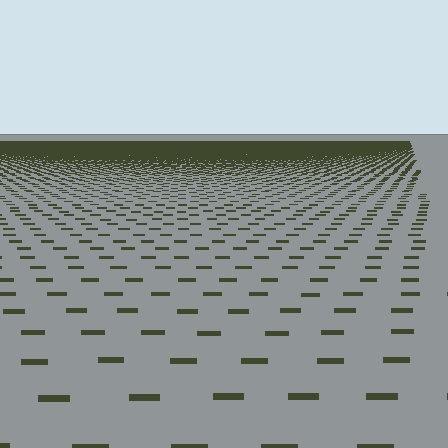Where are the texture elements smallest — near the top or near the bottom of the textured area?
Near the top.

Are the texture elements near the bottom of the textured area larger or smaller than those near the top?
Larger. Near the bottom, elements are closer to the viewer and appear at a bigger on-screen size.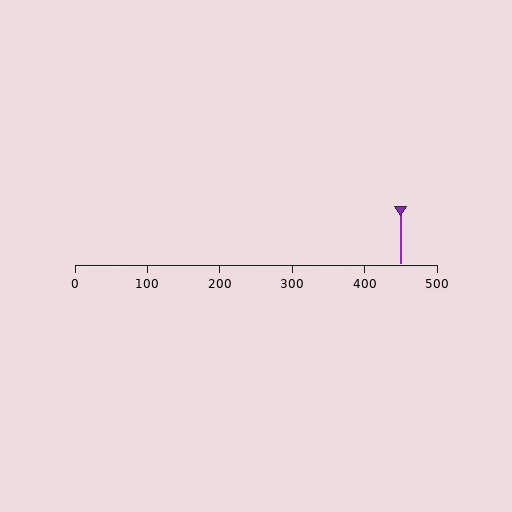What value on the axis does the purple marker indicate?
The marker indicates approximately 450.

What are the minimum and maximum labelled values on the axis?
The axis runs from 0 to 500.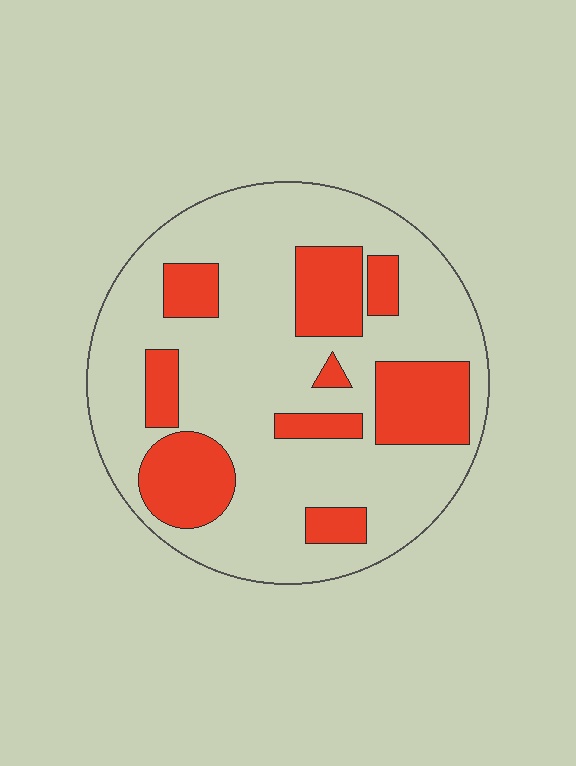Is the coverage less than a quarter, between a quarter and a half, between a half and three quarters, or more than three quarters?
Between a quarter and a half.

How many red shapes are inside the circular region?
9.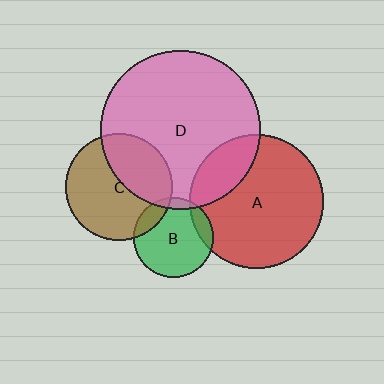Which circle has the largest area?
Circle D (pink).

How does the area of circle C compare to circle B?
Approximately 1.8 times.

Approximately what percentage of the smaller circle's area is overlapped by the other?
Approximately 15%.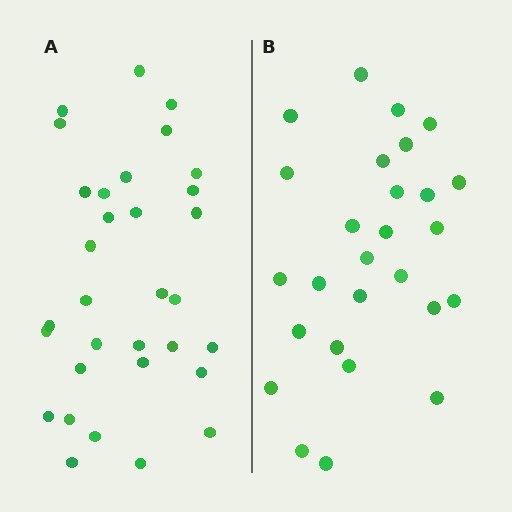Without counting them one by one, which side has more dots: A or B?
Region A (the left region) has more dots.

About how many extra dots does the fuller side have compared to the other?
Region A has about 5 more dots than region B.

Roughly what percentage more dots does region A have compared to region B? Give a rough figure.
About 20% more.